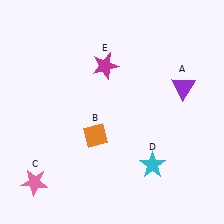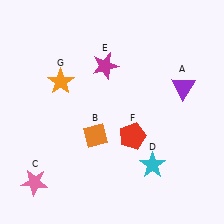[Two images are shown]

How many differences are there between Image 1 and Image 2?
There are 2 differences between the two images.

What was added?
A red pentagon (F), an orange star (G) were added in Image 2.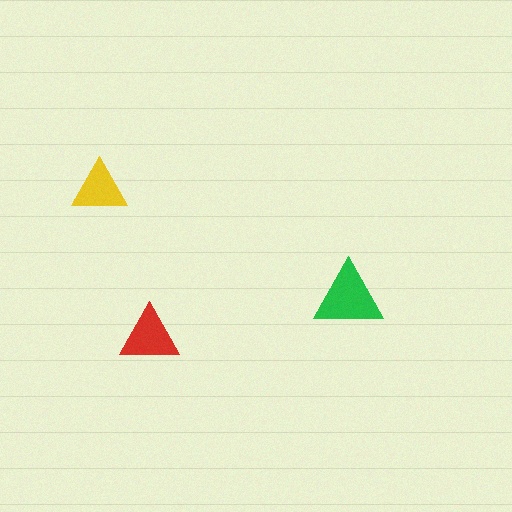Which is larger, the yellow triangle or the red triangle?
The red one.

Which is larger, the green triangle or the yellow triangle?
The green one.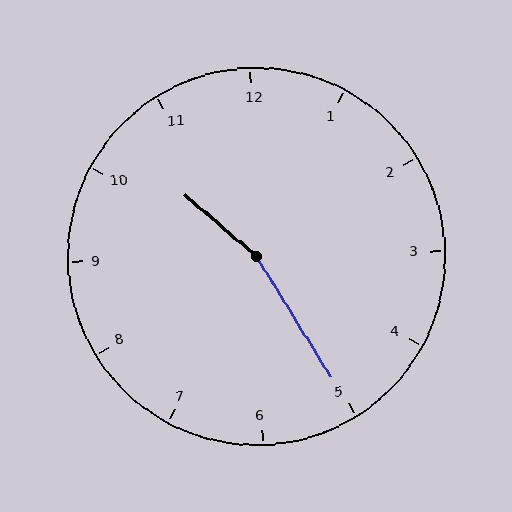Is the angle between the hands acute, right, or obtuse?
It is obtuse.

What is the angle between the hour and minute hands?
Approximately 162 degrees.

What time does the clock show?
10:25.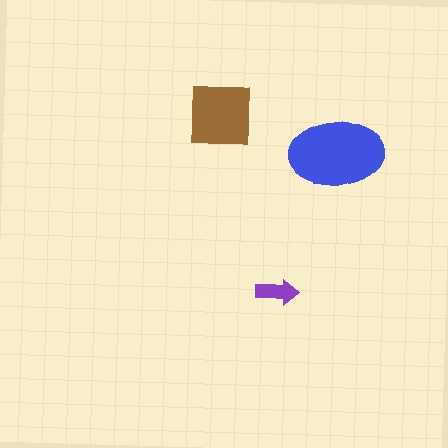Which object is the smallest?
The purple arrow.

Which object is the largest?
The blue ellipse.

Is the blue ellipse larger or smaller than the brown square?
Larger.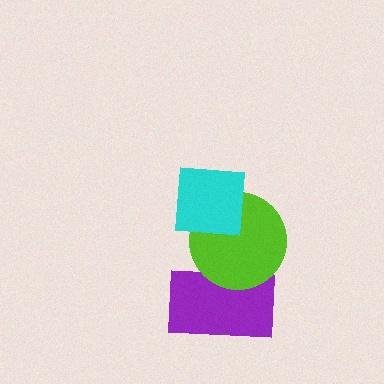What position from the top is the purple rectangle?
The purple rectangle is 3rd from the top.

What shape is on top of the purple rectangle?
The lime circle is on top of the purple rectangle.